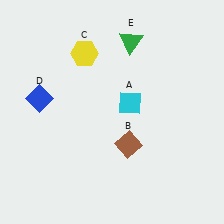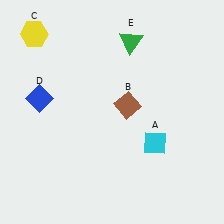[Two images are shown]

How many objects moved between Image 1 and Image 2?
3 objects moved between the two images.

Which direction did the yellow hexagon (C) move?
The yellow hexagon (C) moved left.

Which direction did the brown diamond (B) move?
The brown diamond (B) moved up.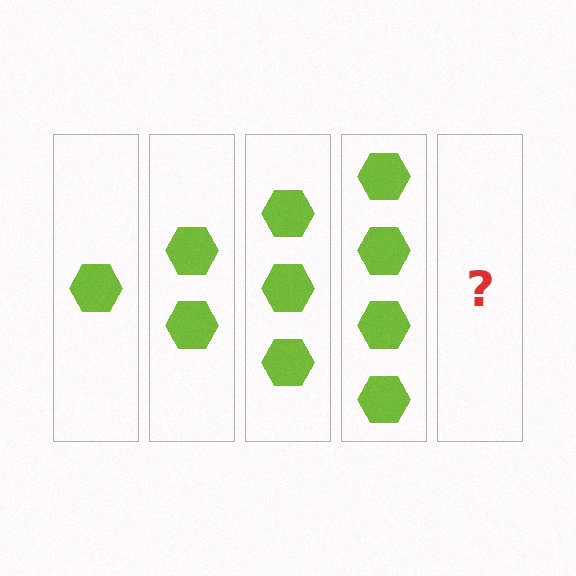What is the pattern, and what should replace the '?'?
The pattern is that each step adds one more hexagon. The '?' should be 5 hexagons.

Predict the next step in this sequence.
The next step is 5 hexagons.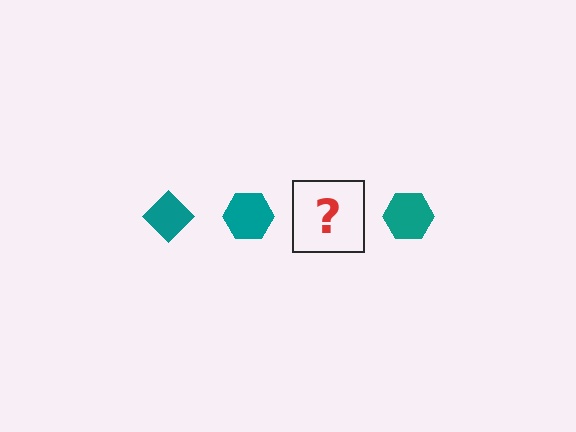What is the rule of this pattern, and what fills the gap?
The rule is that the pattern cycles through diamond, hexagon shapes in teal. The gap should be filled with a teal diamond.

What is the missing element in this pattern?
The missing element is a teal diamond.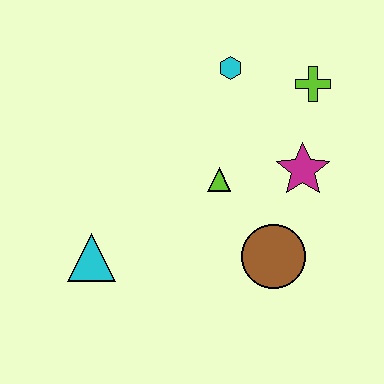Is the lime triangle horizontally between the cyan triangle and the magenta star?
Yes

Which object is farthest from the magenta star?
The cyan triangle is farthest from the magenta star.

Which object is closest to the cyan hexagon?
The lime cross is closest to the cyan hexagon.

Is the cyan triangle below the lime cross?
Yes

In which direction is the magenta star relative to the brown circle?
The magenta star is above the brown circle.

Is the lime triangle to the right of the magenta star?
No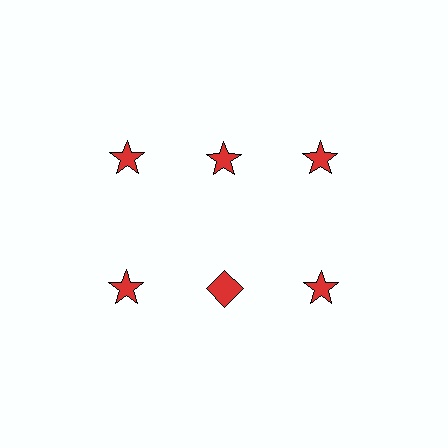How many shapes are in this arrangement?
There are 6 shapes arranged in a grid pattern.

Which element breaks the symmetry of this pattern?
The red diamond in the second row, second from left column breaks the symmetry. All other shapes are red stars.